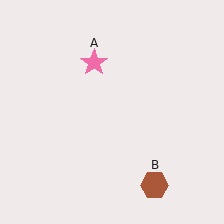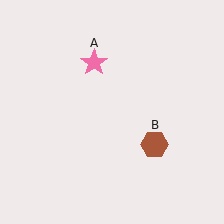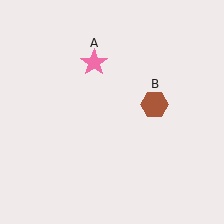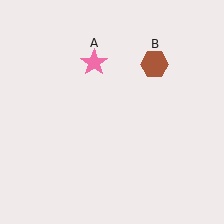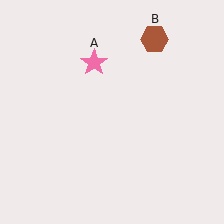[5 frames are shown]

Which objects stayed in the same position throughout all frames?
Pink star (object A) remained stationary.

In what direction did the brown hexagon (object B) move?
The brown hexagon (object B) moved up.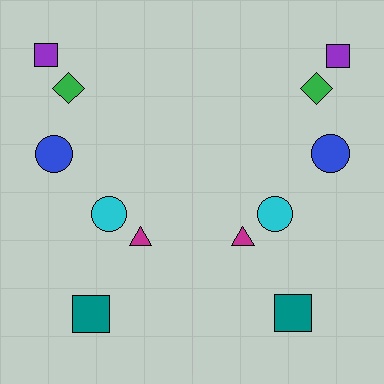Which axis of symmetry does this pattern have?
The pattern has a vertical axis of symmetry running through the center of the image.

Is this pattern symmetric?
Yes, this pattern has bilateral (reflection) symmetry.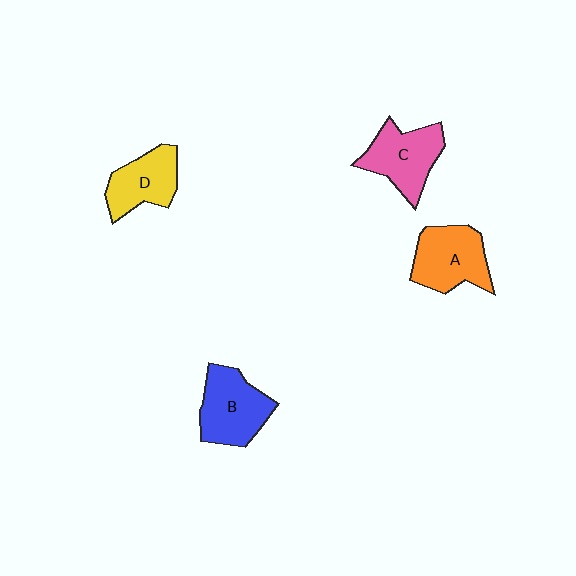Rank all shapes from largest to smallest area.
From largest to smallest: B (blue), A (orange), C (pink), D (yellow).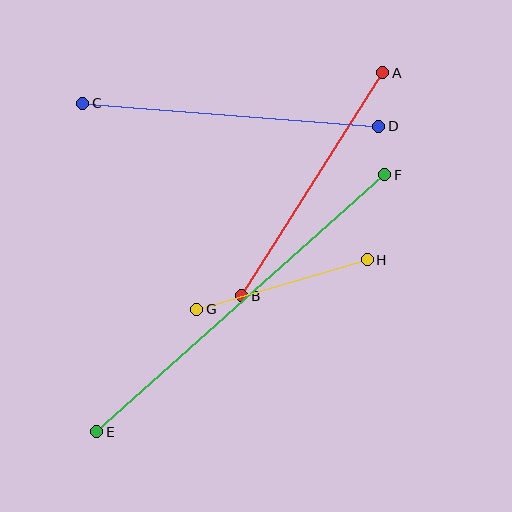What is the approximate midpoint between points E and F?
The midpoint is at approximately (241, 303) pixels.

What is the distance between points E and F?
The distance is approximately 386 pixels.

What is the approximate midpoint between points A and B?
The midpoint is at approximately (312, 184) pixels.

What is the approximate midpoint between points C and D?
The midpoint is at approximately (231, 115) pixels.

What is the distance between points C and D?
The distance is approximately 297 pixels.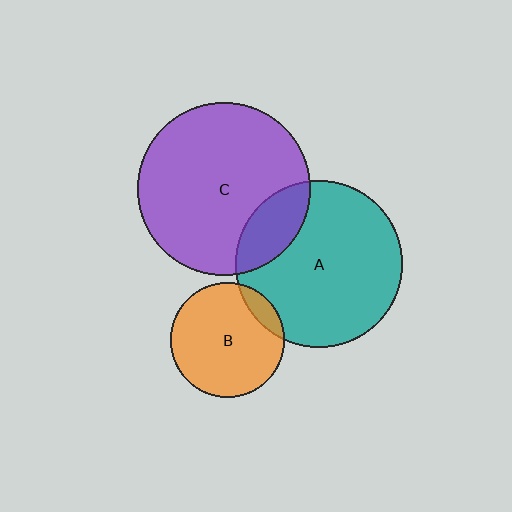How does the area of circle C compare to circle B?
Approximately 2.3 times.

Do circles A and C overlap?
Yes.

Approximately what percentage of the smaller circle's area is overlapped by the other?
Approximately 20%.